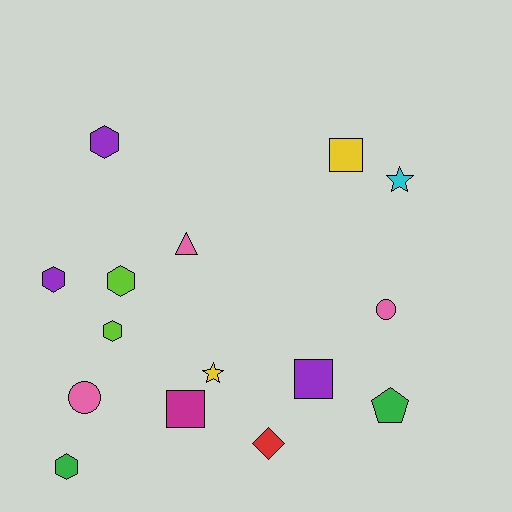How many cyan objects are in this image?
There is 1 cyan object.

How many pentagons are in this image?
There is 1 pentagon.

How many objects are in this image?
There are 15 objects.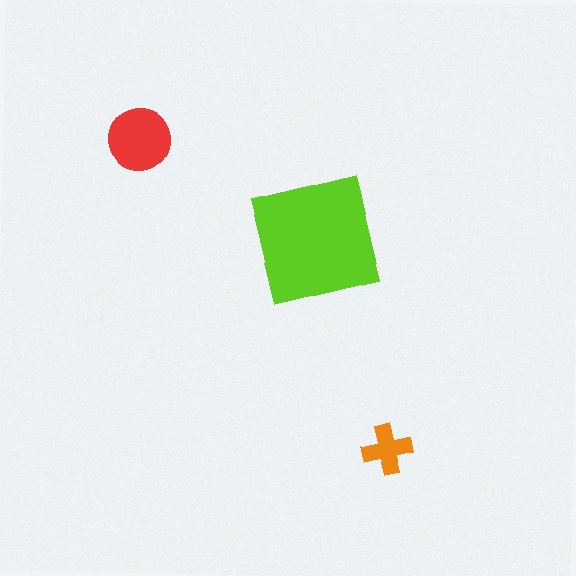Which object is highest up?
The red circle is topmost.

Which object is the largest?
The lime square.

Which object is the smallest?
The orange cross.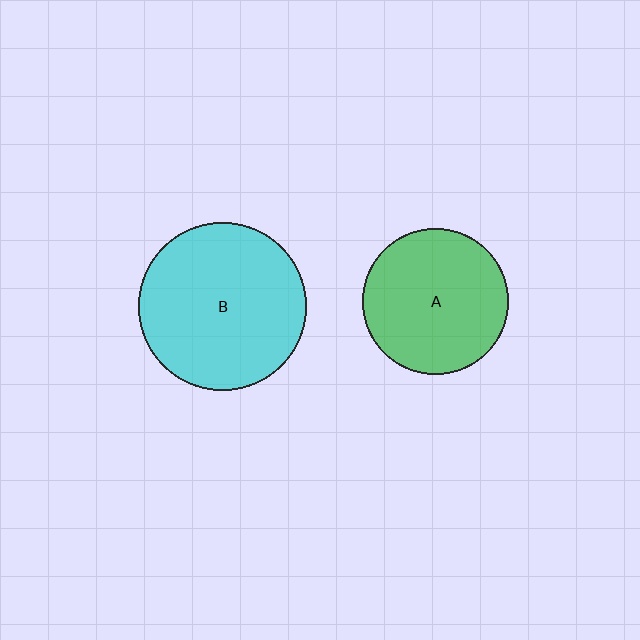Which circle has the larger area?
Circle B (cyan).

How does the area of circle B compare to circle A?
Approximately 1.3 times.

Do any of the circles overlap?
No, none of the circles overlap.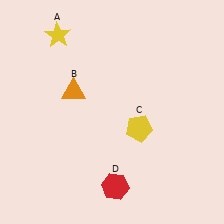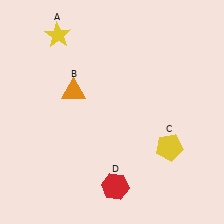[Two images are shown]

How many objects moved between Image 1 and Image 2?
1 object moved between the two images.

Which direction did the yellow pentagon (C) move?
The yellow pentagon (C) moved right.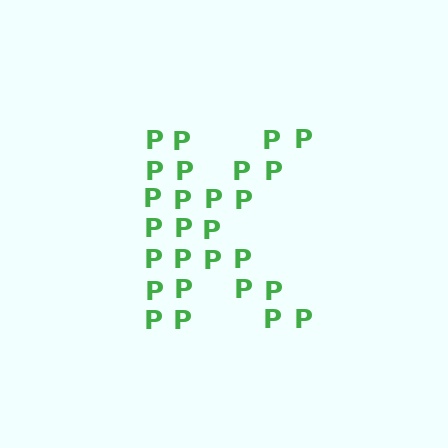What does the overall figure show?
The overall figure shows the letter K.